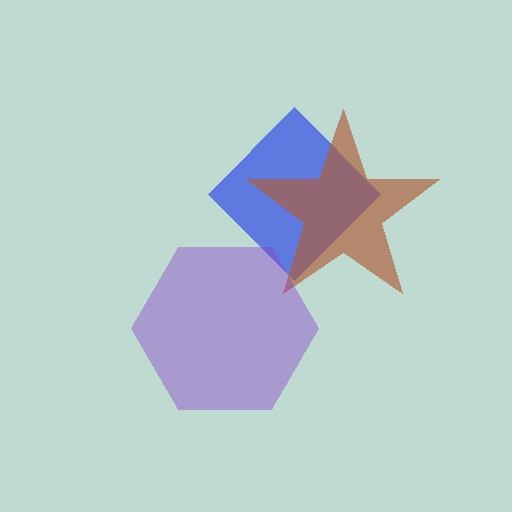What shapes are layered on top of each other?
The layered shapes are: a blue diamond, a brown star, a purple hexagon.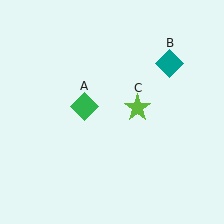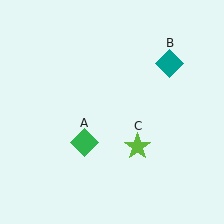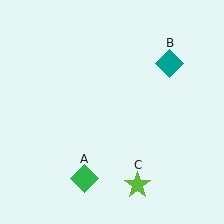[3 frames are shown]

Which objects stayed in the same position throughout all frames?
Teal diamond (object B) remained stationary.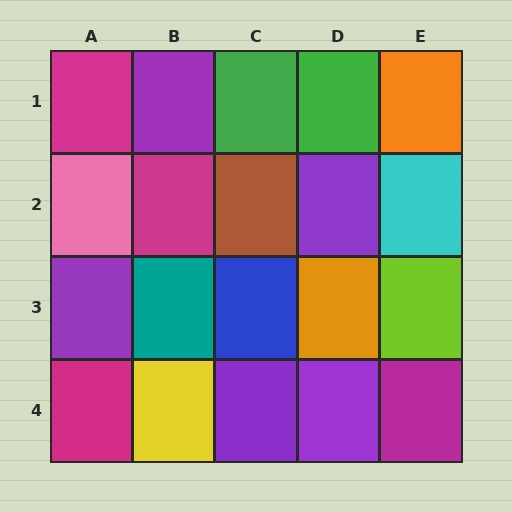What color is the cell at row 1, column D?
Green.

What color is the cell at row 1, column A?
Magenta.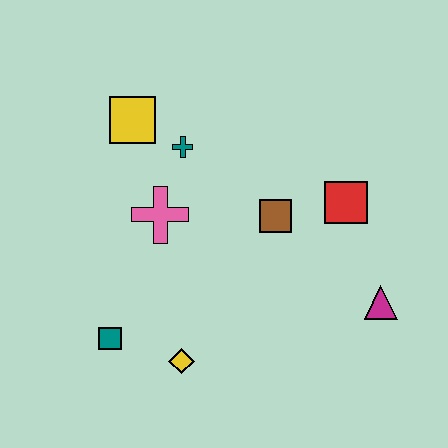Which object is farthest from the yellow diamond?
The yellow square is farthest from the yellow diamond.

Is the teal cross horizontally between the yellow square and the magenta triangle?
Yes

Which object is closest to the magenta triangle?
The red square is closest to the magenta triangle.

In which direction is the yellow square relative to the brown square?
The yellow square is to the left of the brown square.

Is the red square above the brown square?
Yes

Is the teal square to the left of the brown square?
Yes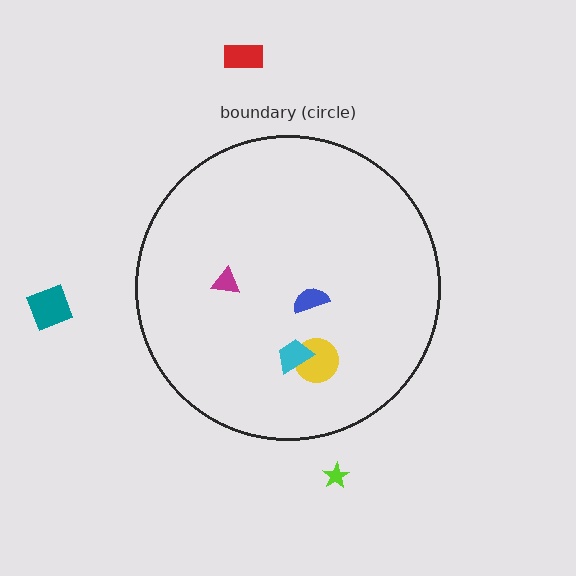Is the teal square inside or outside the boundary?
Outside.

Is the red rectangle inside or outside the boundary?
Outside.